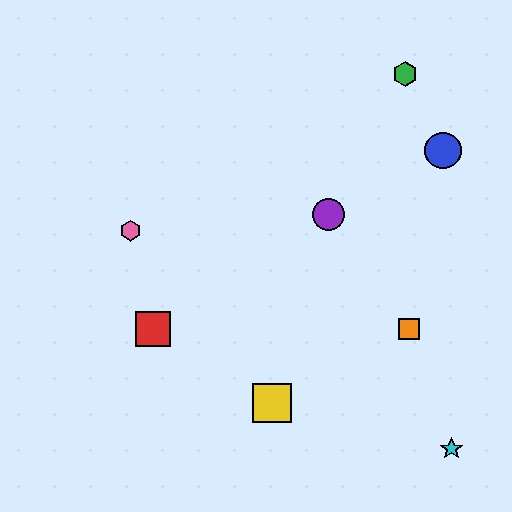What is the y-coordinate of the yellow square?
The yellow square is at y≈403.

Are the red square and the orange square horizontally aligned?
Yes, both are at y≈329.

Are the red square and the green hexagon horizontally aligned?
No, the red square is at y≈329 and the green hexagon is at y≈74.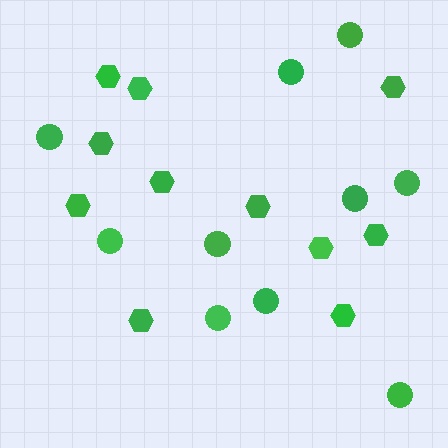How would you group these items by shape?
There are 2 groups: one group of hexagons (11) and one group of circles (10).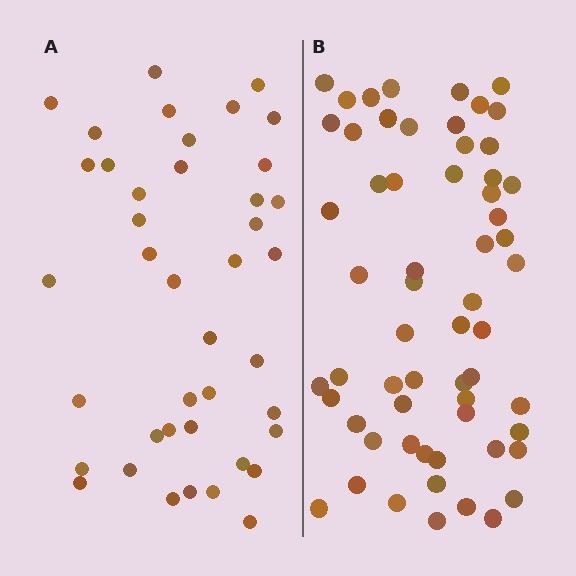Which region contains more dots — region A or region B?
Region B (the right region) has more dots.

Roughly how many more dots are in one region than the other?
Region B has approximately 20 more dots than region A.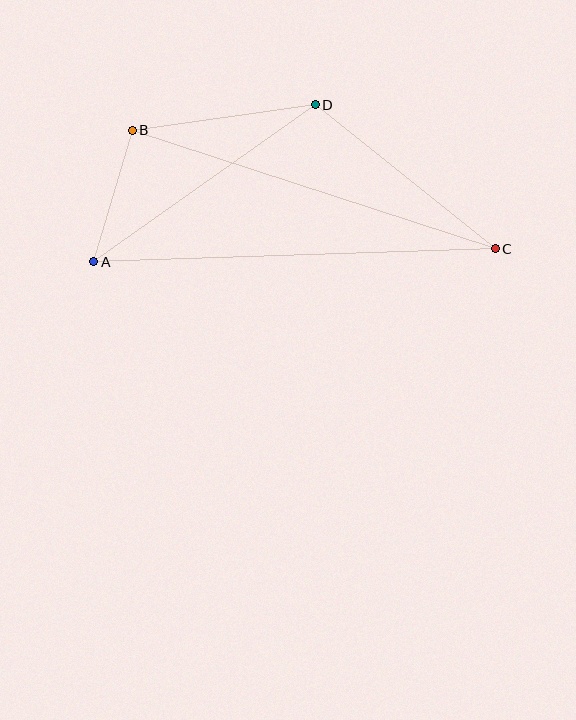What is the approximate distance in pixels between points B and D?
The distance between B and D is approximately 185 pixels.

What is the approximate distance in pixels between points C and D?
The distance between C and D is approximately 231 pixels.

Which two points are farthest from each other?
Points A and C are farthest from each other.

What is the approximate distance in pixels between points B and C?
The distance between B and C is approximately 382 pixels.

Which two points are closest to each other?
Points A and B are closest to each other.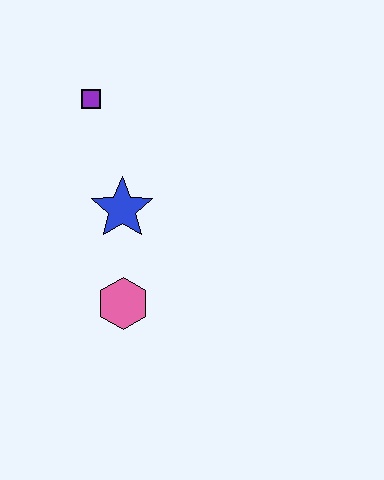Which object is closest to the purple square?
The blue star is closest to the purple square.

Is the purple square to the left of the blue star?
Yes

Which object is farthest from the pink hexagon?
The purple square is farthest from the pink hexagon.